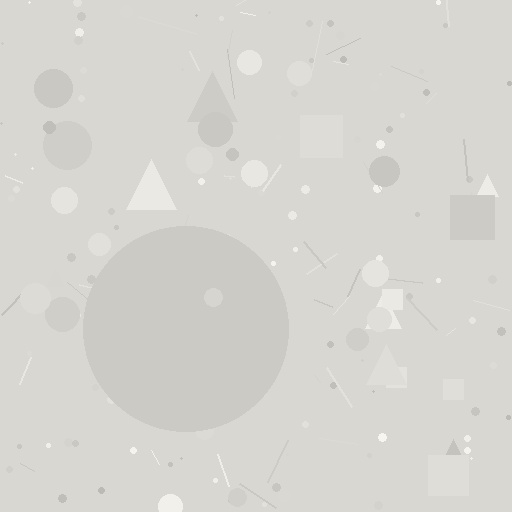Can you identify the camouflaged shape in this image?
The camouflaged shape is a circle.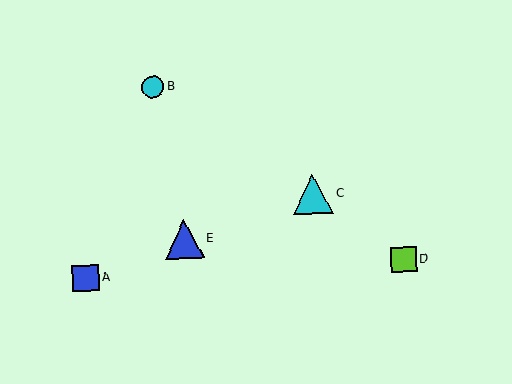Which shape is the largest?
The cyan triangle (labeled C) is the largest.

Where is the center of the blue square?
The center of the blue square is at (86, 278).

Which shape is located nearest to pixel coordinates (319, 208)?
The cyan triangle (labeled C) at (313, 194) is nearest to that location.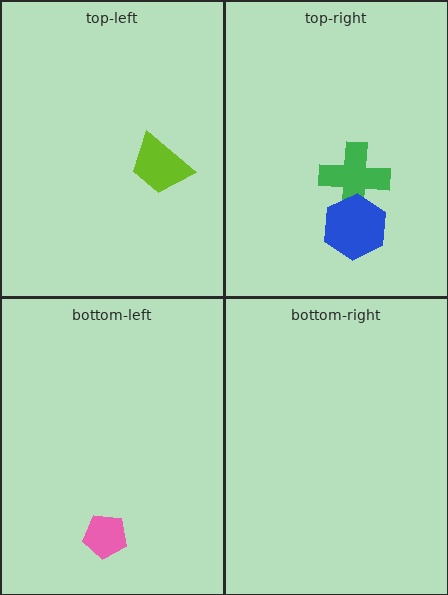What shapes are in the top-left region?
The lime trapezoid.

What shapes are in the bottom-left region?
The pink pentagon.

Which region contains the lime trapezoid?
The top-left region.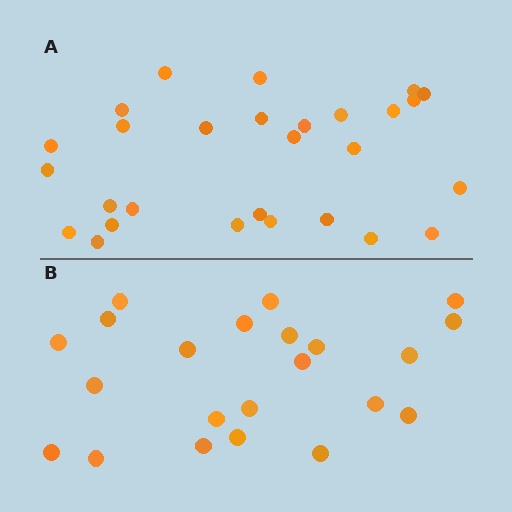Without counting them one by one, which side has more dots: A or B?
Region A (the top region) has more dots.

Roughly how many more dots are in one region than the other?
Region A has about 6 more dots than region B.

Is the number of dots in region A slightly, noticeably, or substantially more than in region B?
Region A has noticeably more, but not dramatically so. The ratio is roughly 1.3 to 1.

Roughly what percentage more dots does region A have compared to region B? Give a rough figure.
About 25% more.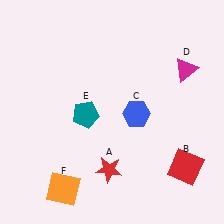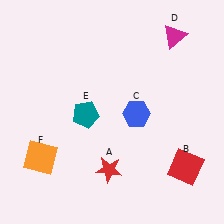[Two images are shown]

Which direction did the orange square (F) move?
The orange square (F) moved up.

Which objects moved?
The objects that moved are: the magenta triangle (D), the orange square (F).